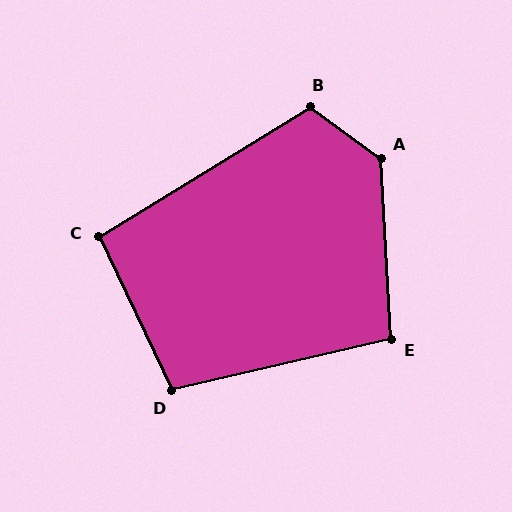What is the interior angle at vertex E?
Approximately 100 degrees (obtuse).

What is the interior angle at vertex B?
Approximately 112 degrees (obtuse).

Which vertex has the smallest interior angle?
C, at approximately 96 degrees.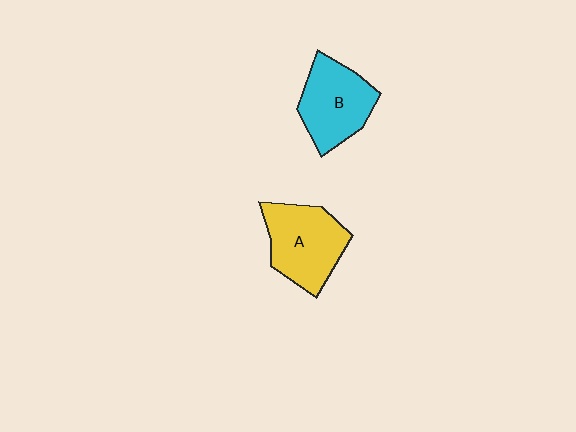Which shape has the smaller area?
Shape B (cyan).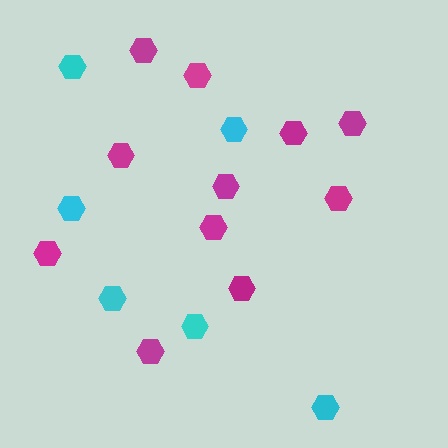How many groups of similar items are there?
There are 2 groups: one group of cyan hexagons (6) and one group of magenta hexagons (11).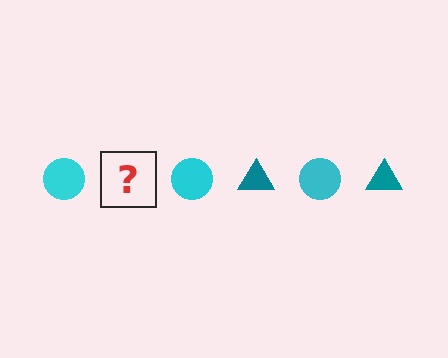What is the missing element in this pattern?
The missing element is a teal triangle.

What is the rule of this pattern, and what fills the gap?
The rule is that the pattern alternates between cyan circle and teal triangle. The gap should be filled with a teal triangle.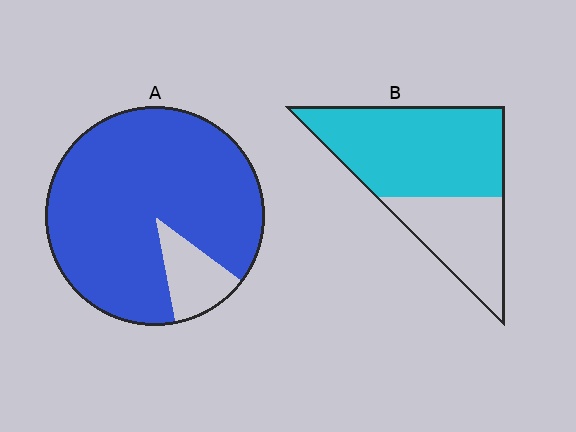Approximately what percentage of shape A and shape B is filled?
A is approximately 90% and B is approximately 65%.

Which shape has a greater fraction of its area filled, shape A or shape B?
Shape A.